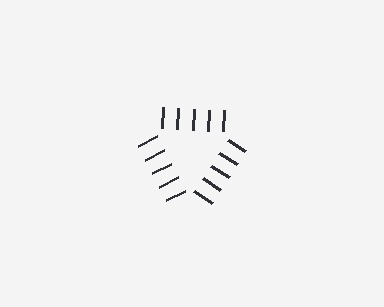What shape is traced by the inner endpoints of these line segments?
An illusory triangle — the line segments terminate on its edges but no continuous stroke is drawn.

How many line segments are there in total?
15 — 5 along each of the 3 edges.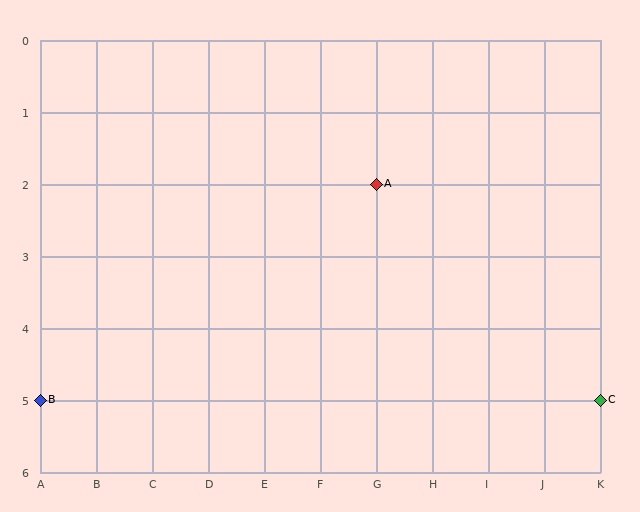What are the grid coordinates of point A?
Point A is at grid coordinates (G, 2).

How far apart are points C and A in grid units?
Points C and A are 4 columns and 3 rows apart (about 5.0 grid units diagonally).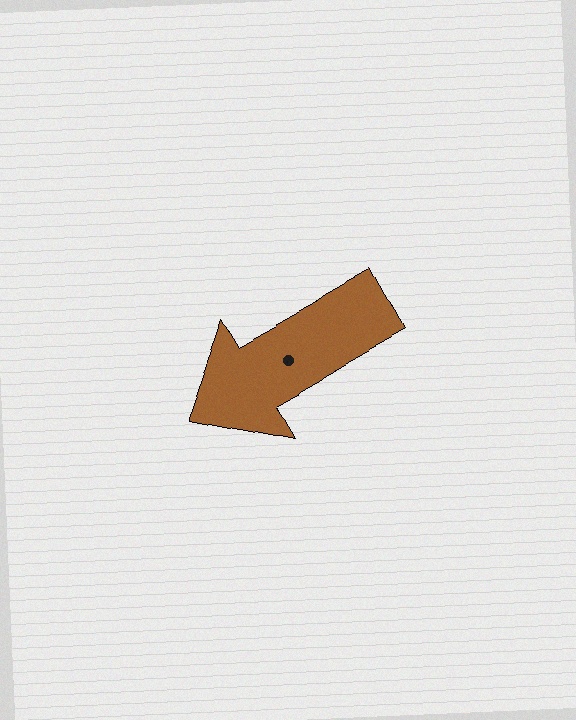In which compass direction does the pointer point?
Southwest.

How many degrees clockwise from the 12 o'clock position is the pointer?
Approximately 240 degrees.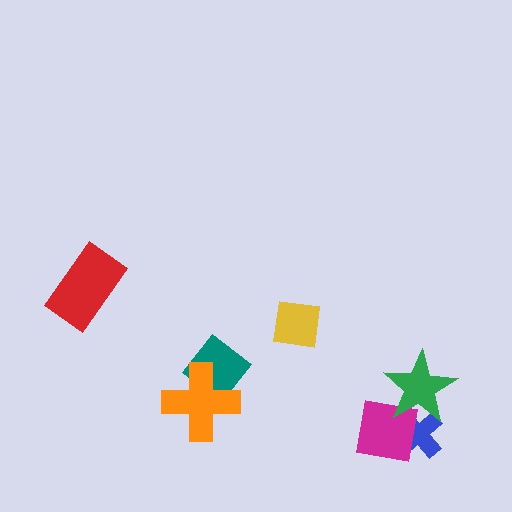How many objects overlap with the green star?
2 objects overlap with the green star.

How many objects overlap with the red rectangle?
0 objects overlap with the red rectangle.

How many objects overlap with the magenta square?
2 objects overlap with the magenta square.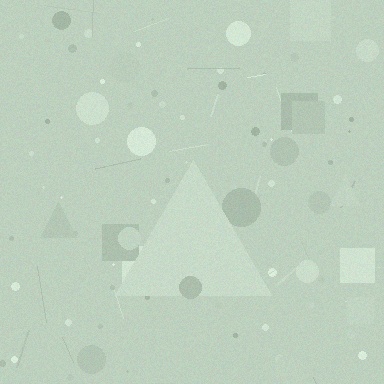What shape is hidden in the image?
A triangle is hidden in the image.